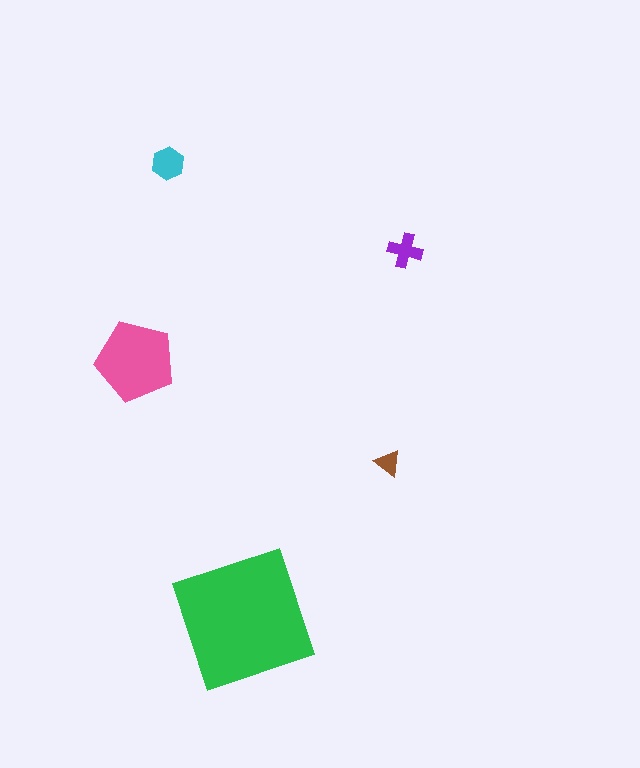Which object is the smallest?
The brown triangle.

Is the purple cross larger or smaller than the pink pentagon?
Smaller.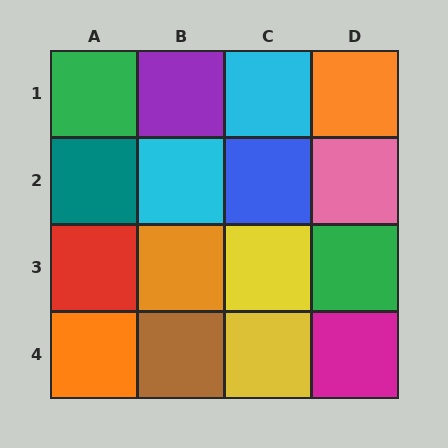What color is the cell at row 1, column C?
Cyan.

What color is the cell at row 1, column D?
Orange.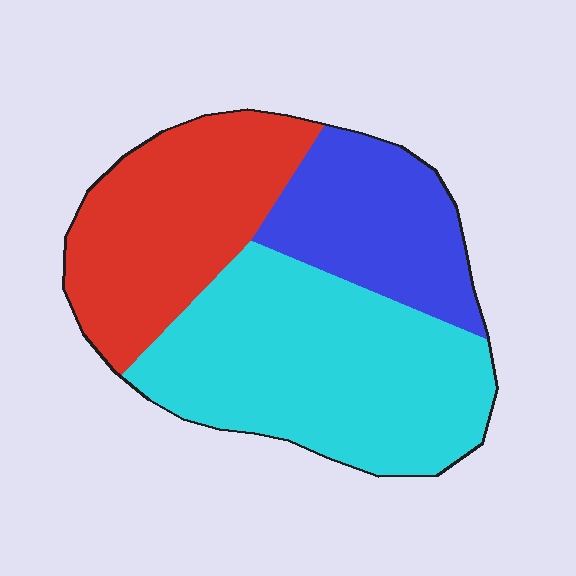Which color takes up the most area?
Cyan, at roughly 45%.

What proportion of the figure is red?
Red takes up about one third (1/3) of the figure.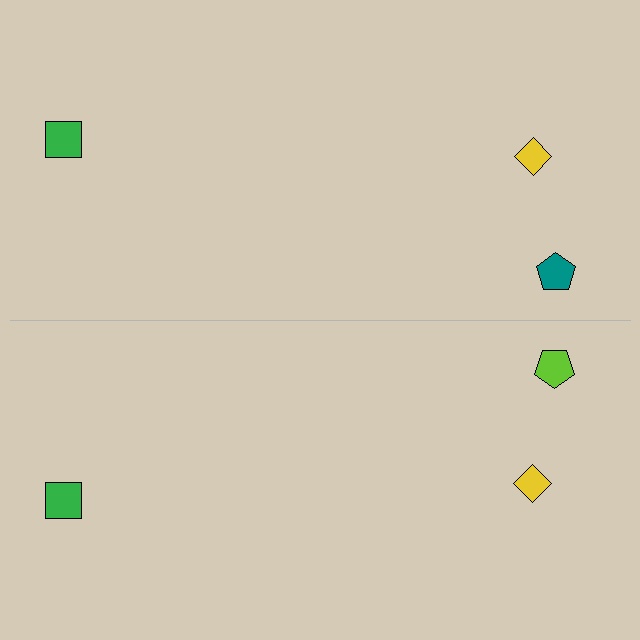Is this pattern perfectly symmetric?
No, the pattern is not perfectly symmetric. The lime pentagon on the bottom side breaks the symmetry — its mirror counterpart is teal.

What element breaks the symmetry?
The lime pentagon on the bottom side breaks the symmetry — its mirror counterpart is teal.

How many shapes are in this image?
There are 6 shapes in this image.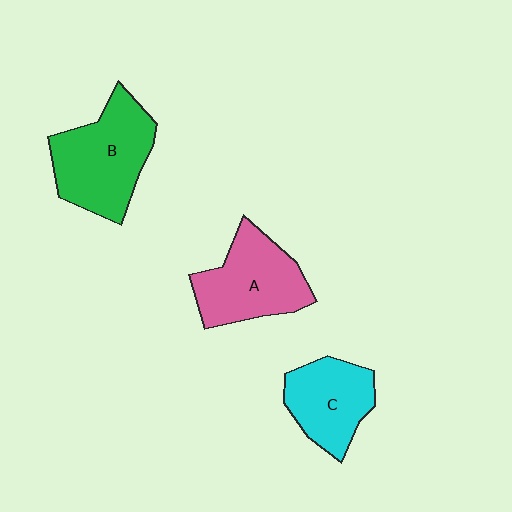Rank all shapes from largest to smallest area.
From largest to smallest: B (green), A (pink), C (cyan).